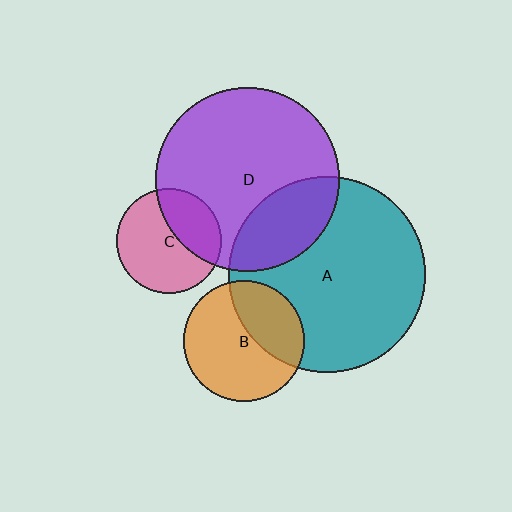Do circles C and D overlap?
Yes.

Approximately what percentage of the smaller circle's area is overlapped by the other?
Approximately 35%.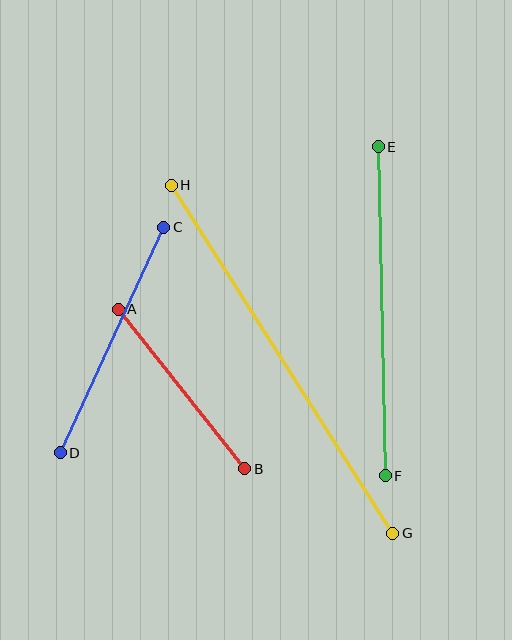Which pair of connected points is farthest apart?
Points G and H are farthest apart.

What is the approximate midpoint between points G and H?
The midpoint is at approximately (282, 359) pixels.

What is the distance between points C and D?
The distance is approximately 248 pixels.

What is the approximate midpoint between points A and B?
The midpoint is at approximately (181, 389) pixels.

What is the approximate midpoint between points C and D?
The midpoint is at approximately (112, 340) pixels.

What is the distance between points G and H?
The distance is approximately 412 pixels.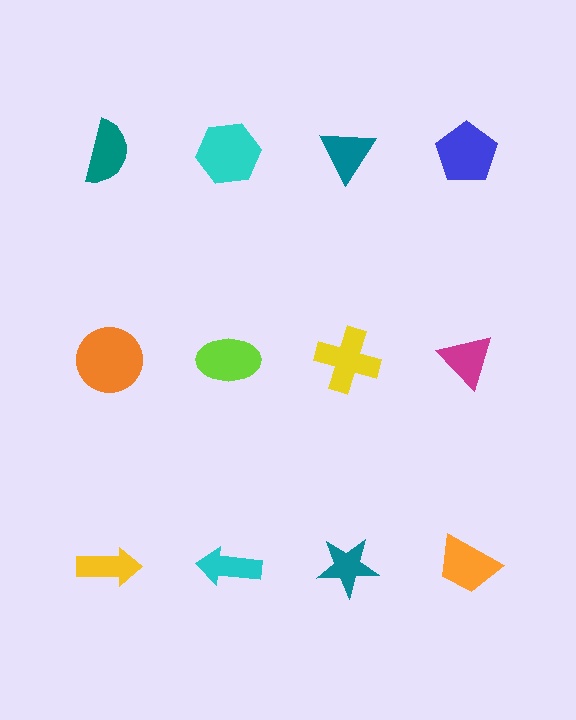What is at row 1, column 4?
A blue pentagon.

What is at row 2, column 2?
A lime ellipse.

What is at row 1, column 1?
A teal semicircle.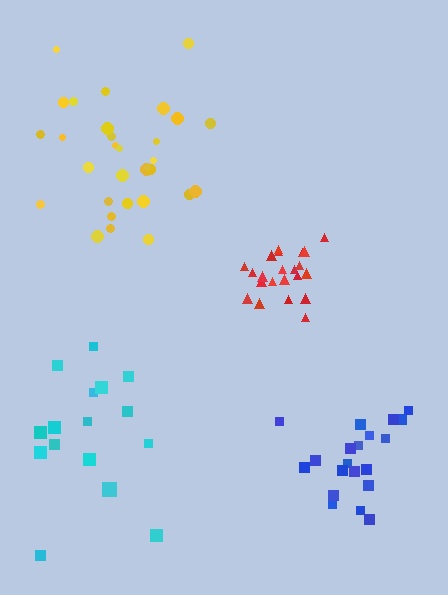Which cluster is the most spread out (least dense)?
Cyan.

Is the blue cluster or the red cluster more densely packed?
Red.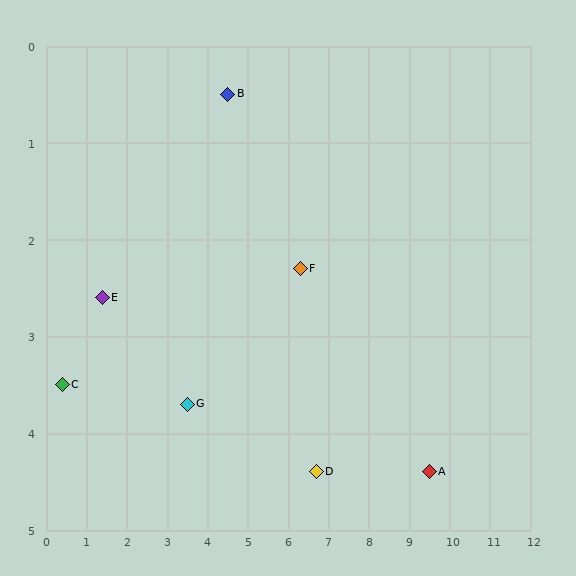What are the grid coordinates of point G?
Point G is at approximately (3.5, 3.7).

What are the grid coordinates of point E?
Point E is at approximately (1.4, 2.6).